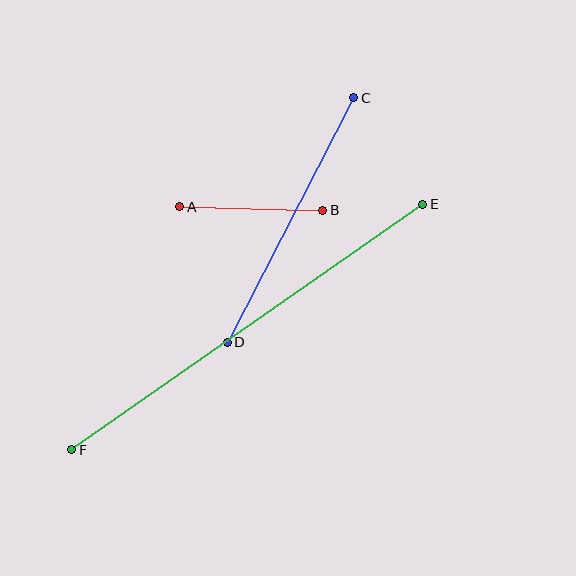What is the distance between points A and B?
The distance is approximately 143 pixels.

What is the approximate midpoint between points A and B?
The midpoint is at approximately (251, 209) pixels.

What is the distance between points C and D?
The distance is approximately 275 pixels.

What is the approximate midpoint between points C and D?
The midpoint is at approximately (290, 220) pixels.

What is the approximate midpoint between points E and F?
The midpoint is at approximately (247, 327) pixels.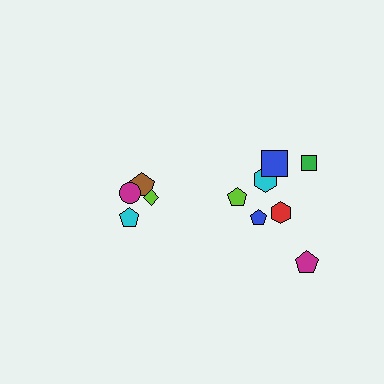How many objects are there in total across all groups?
There are 11 objects.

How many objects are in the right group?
There are 7 objects.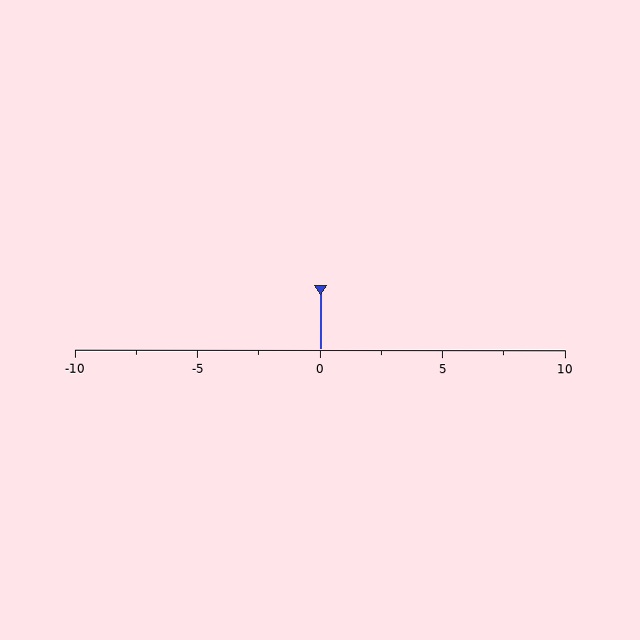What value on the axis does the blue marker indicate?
The marker indicates approximately 0.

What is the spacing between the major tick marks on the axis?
The major ticks are spaced 5 apart.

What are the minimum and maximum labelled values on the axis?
The axis runs from -10 to 10.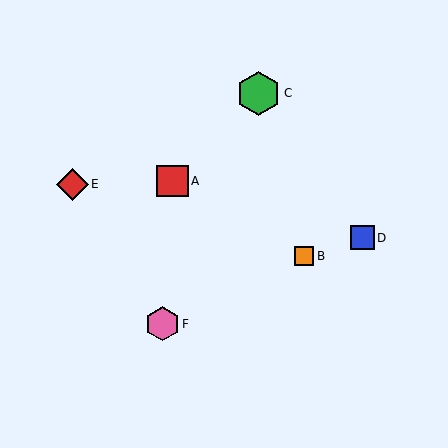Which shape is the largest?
The green hexagon (labeled C) is the largest.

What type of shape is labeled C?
Shape C is a green hexagon.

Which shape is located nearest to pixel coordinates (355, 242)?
The blue square (labeled D) at (362, 238) is nearest to that location.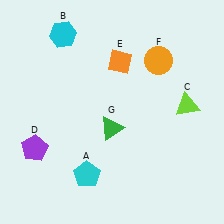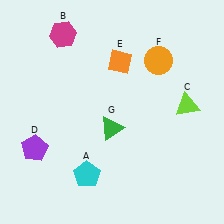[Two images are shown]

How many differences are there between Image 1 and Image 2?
There is 1 difference between the two images.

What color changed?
The hexagon (B) changed from cyan in Image 1 to magenta in Image 2.